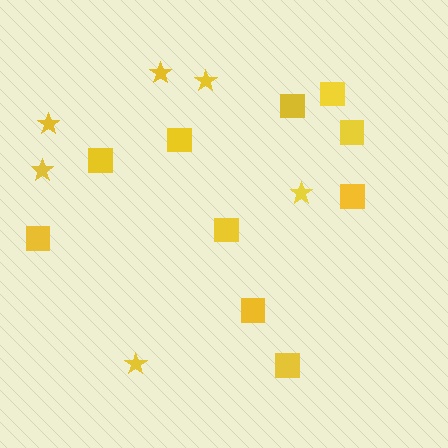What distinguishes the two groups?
There are 2 groups: one group of squares (10) and one group of stars (6).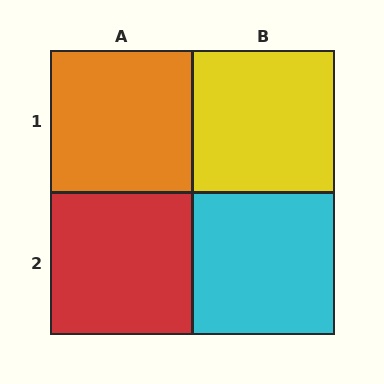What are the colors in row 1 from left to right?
Orange, yellow.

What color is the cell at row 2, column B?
Cyan.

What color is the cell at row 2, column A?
Red.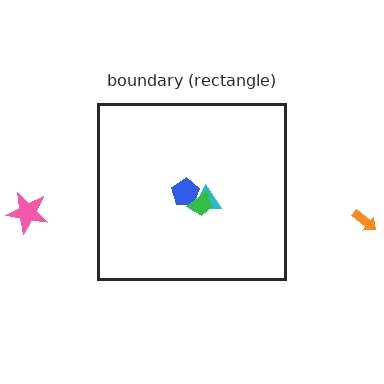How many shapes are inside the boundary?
3 inside, 2 outside.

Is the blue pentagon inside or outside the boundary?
Inside.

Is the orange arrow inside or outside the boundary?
Outside.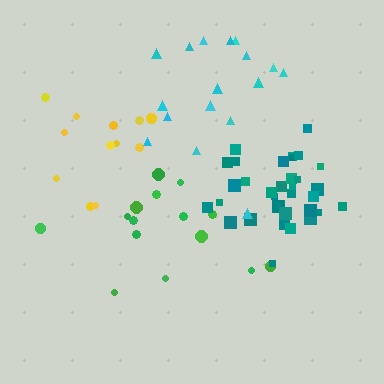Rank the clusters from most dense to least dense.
teal, cyan, yellow, green.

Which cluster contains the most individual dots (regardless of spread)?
Teal (33).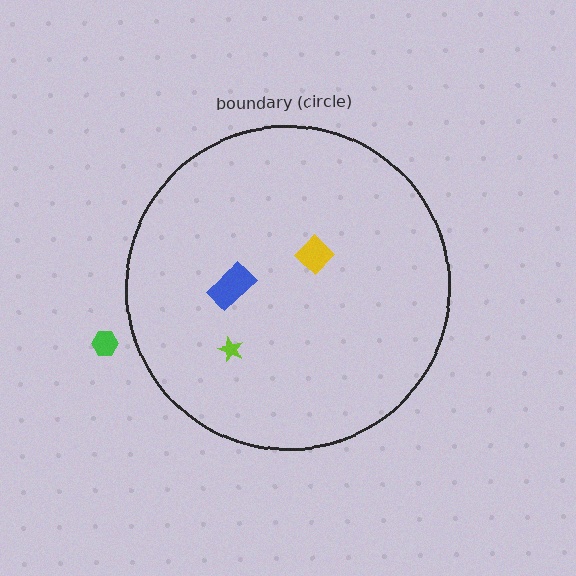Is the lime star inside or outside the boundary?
Inside.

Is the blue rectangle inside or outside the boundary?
Inside.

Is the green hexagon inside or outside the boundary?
Outside.